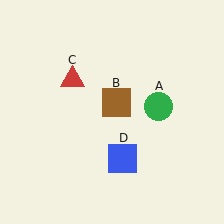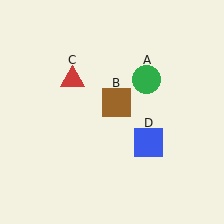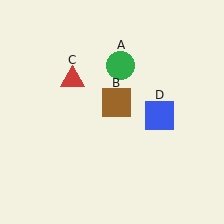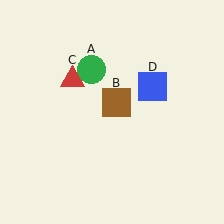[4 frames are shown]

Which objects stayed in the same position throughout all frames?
Brown square (object B) and red triangle (object C) remained stationary.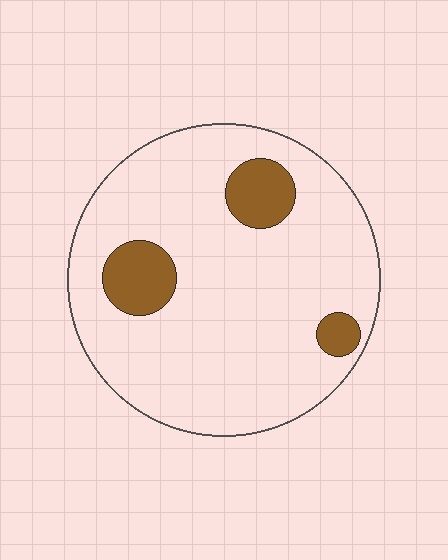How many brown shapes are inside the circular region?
3.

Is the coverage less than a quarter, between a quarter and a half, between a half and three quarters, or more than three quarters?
Less than a quarter.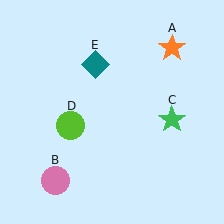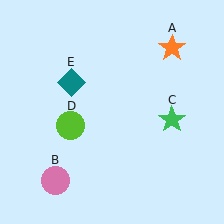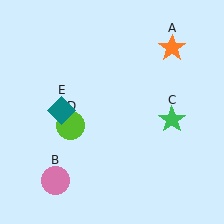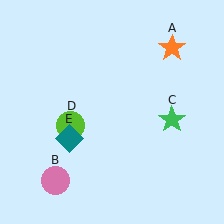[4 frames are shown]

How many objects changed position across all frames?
1 object changed position: teal diamond (object E).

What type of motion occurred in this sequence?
The teal diamond (object E) rotated counterclockwise around the center of the scene.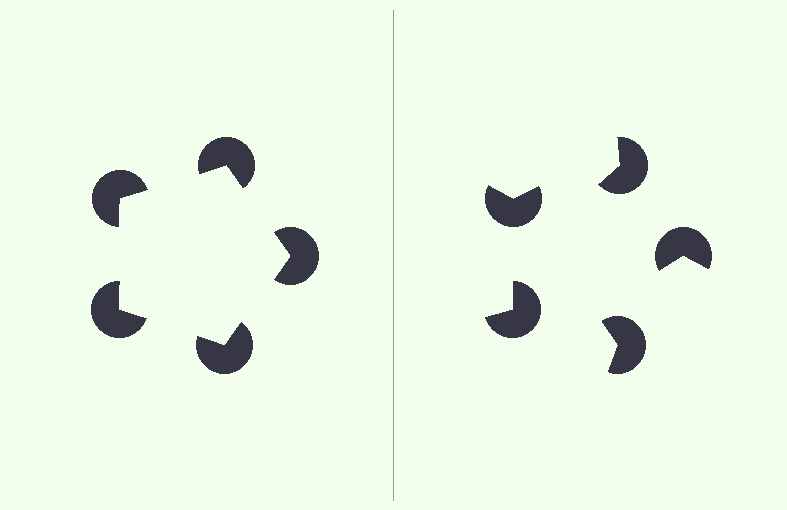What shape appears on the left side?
An illusory pentagon.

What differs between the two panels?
The pac-man discs are positioned identically on both sides; only the wedge orientations differ. On the left they align to a pentagon; on the right they are misaligned.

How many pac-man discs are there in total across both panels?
10 — 5 on each side.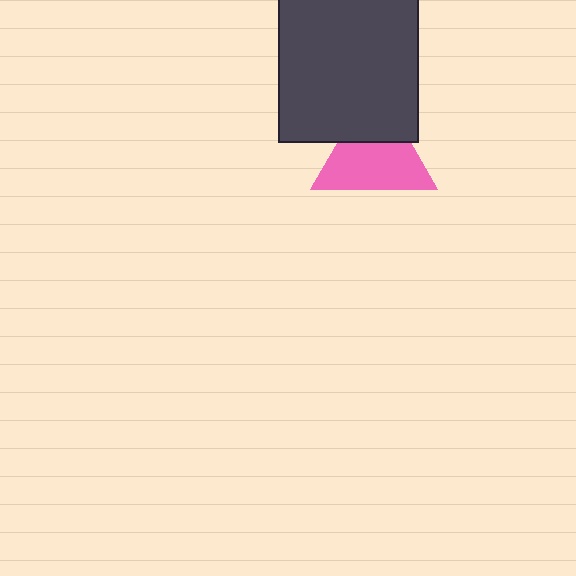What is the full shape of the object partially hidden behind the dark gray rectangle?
The partially hidden object is a pink triangle.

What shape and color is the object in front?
The object in front is a dark gray rectangle.